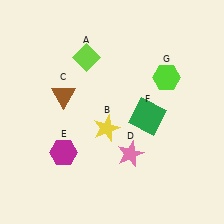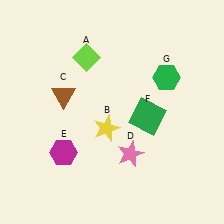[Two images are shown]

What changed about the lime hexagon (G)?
In Image 1, G is lime. In Image 2, it changed to green.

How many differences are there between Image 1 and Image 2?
There is 1 difference between the two images.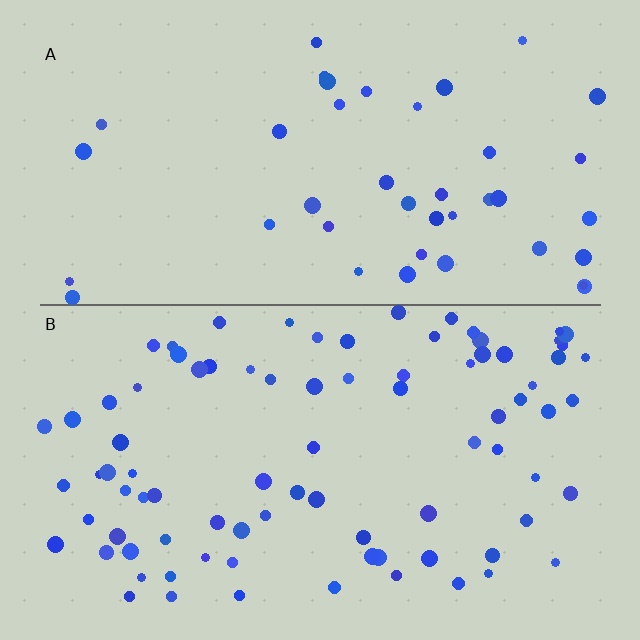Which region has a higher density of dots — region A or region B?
B (the bottom).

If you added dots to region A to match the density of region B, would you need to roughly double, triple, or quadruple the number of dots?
Approximately double.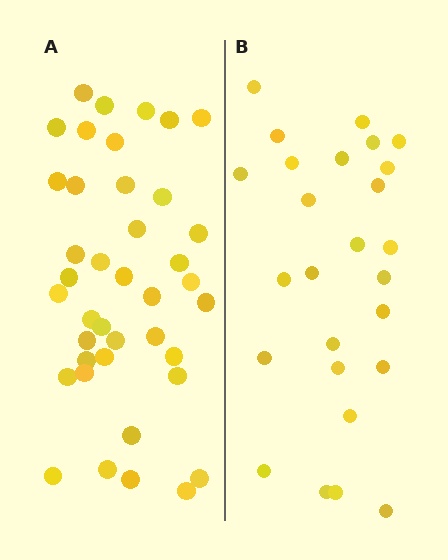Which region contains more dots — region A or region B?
Region A (the left region) has more dots.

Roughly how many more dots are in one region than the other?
Region A has approximately 15 more dots than region B.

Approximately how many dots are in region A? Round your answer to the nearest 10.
About 40 dots.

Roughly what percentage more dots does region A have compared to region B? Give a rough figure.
About 55% more.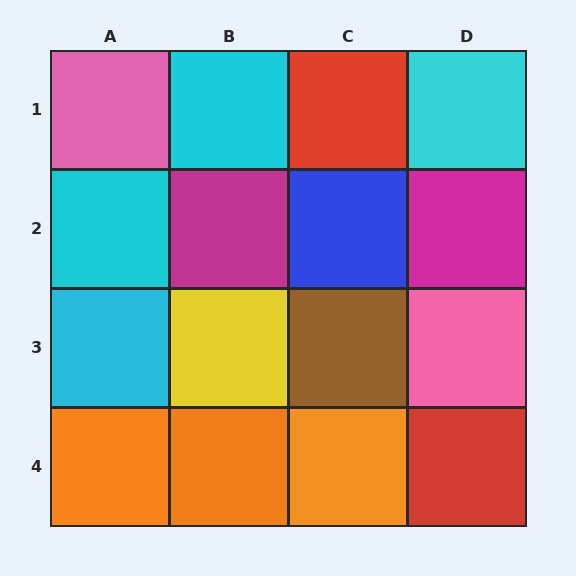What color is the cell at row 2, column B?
Magenta.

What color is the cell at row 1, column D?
Cyan.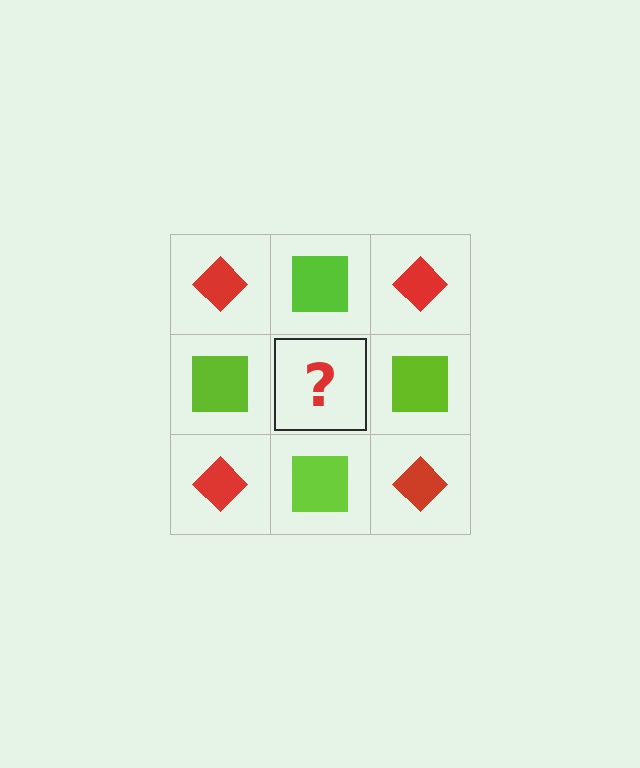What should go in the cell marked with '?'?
The missing cell should contain a red diamond.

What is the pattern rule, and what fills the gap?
The rule is that it alternates red diamond and lime square in a checkerboard pattern. The gap should be filled with a red diamond.